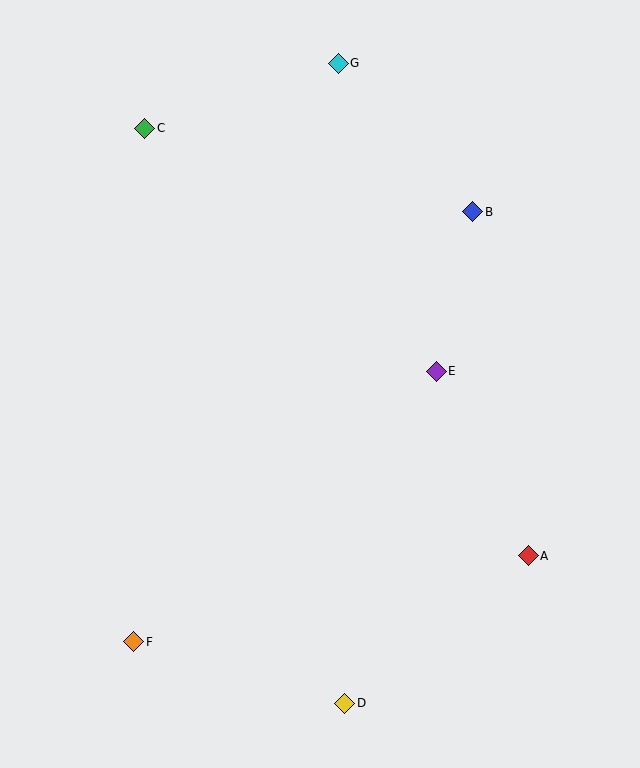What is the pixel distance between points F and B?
The distance between F and B is 547 pixels.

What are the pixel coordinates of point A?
Point A is at (528, 556).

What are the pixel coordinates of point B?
Point B is at (473, 212).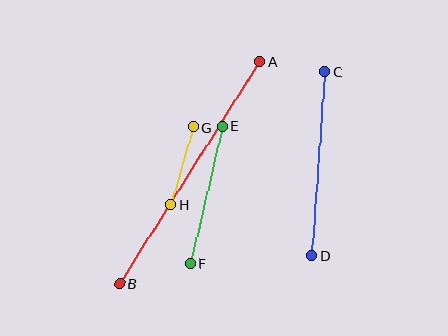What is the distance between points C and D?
The distance is approximately 184 pixels.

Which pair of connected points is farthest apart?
Points A and B are farthest apart.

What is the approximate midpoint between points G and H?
The midpoint is at approximately (182, 166) pixels.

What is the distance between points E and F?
The distance is approximately 141 pixels.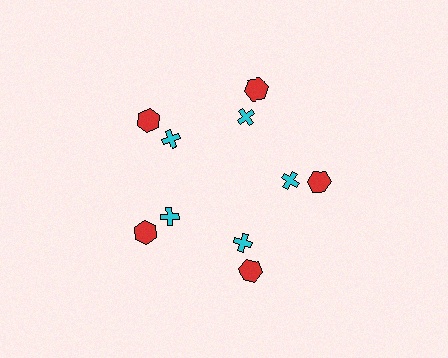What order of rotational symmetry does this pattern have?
This pattern has 5-fold rotational symmetry.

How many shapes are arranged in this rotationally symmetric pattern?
There are 10 shapes, arranged in 5 groups of 2.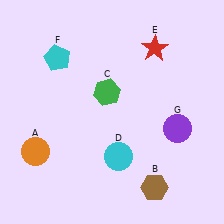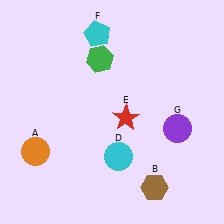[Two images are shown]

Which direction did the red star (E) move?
The red star (E) moved down.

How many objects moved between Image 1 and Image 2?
3 objects moved between the two images.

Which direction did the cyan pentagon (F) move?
The cyan pentagon (F) moved right.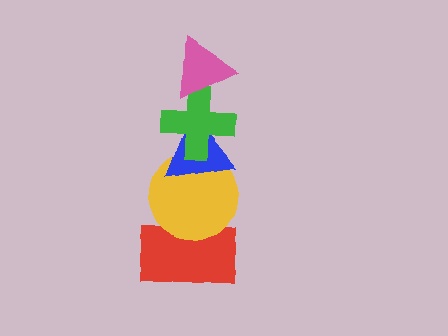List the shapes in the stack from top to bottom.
From top to bottom: the pink triangle, the green cross, the blue triangle, the yellow circle, the red rectangle.